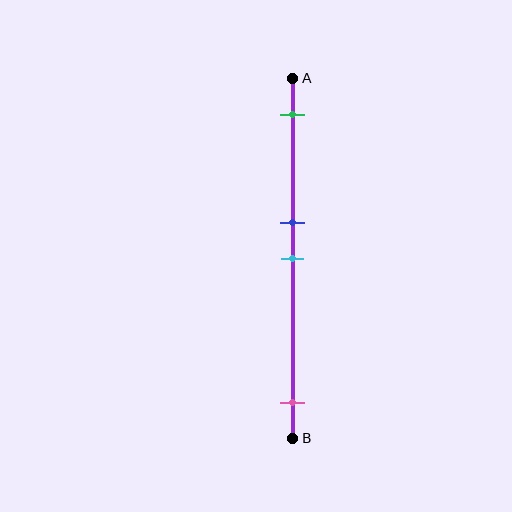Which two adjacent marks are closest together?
The blue and cyan marks are the closest adjacent pair.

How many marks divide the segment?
There are 4 marks dividing the segment.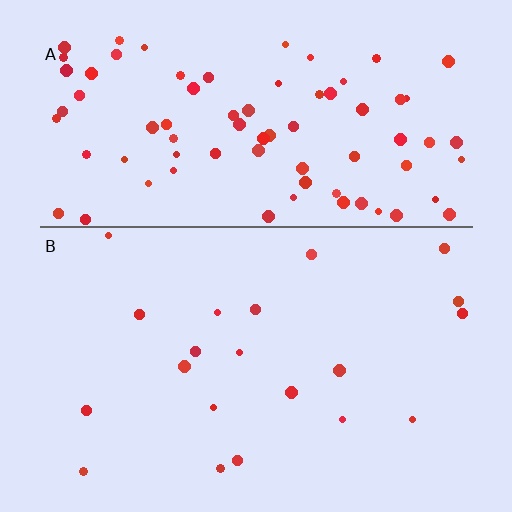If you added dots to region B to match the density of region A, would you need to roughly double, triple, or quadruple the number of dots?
Approximately quadruple.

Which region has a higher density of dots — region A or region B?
A (the top).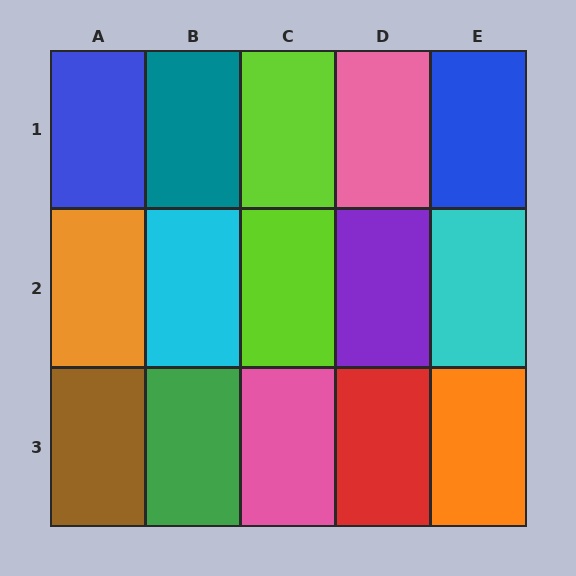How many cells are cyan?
2 cells are cyan.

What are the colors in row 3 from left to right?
Brown, green, pink, red, orange.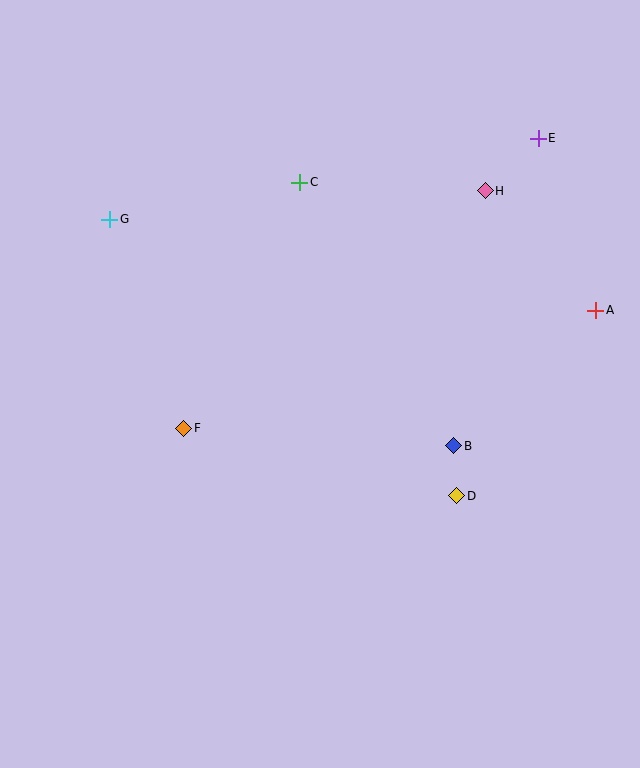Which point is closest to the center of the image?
Point F at (184, 428) is closest to the center.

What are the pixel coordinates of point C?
Point C is at (300, 182).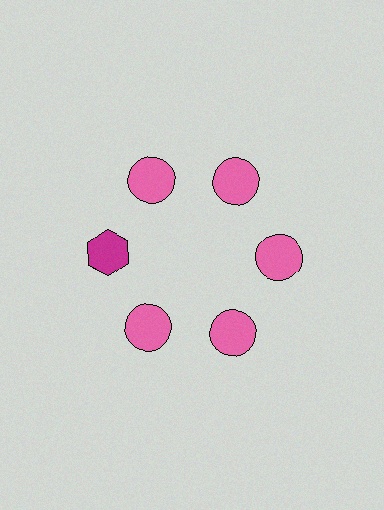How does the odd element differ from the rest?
It differs in both color (magenta instead of pink) and shape (hexagon instead of circle).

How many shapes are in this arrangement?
There are 6 shapes arranged in a ring pattern.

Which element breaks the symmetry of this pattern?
The magenta hexagon at roughly the 9 o'clock position breaks the symmetry. All other shapes are pink circles.